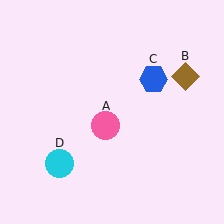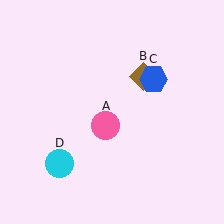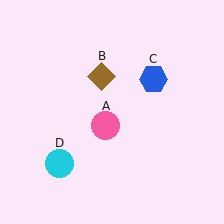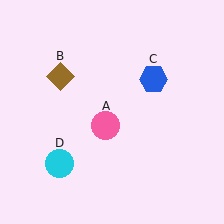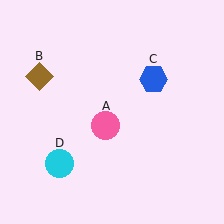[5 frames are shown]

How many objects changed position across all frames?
1 object changed position: brown diamond (object B).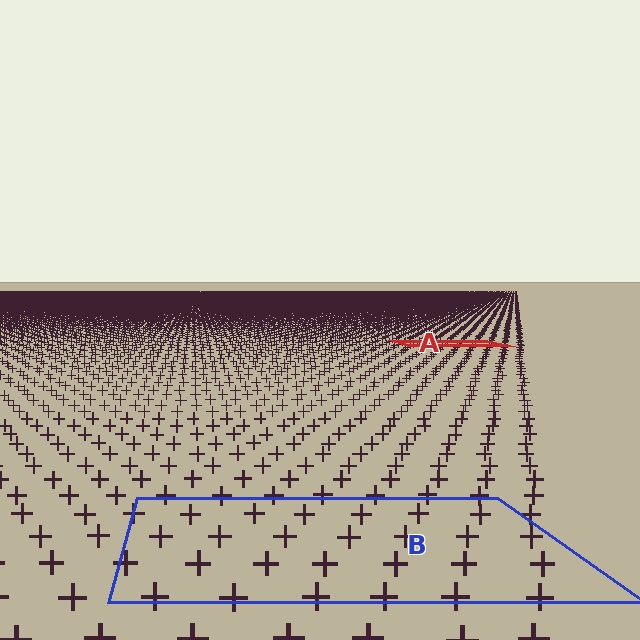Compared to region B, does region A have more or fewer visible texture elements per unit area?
Region A has more texture elements per unit area — they are packed more densely because it is farther away.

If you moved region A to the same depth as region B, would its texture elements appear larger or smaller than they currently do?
They would appear larger. At a closer depth, the same texture elements are projected at a bigger on-screen size.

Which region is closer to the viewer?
Region B is closer. The texture elements there are larger and more spread out.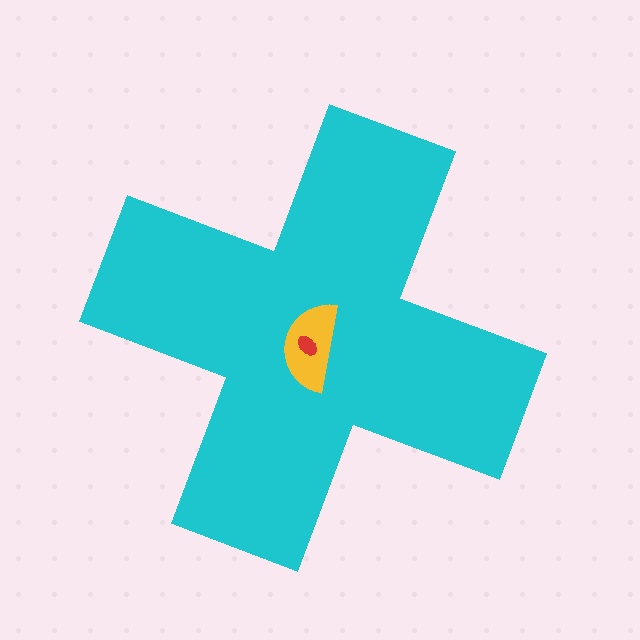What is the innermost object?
The red ellipse.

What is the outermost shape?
The cyan cross.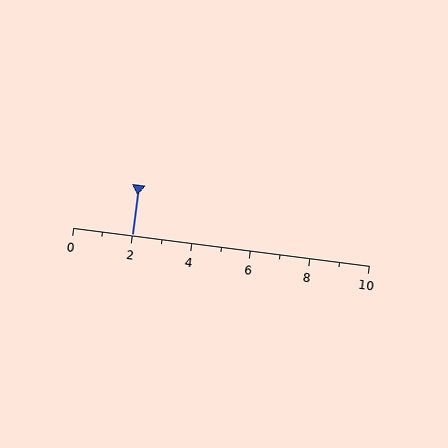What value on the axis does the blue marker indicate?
The marker indicates approximately 2.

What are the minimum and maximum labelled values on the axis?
The axis runs from 0 to 10.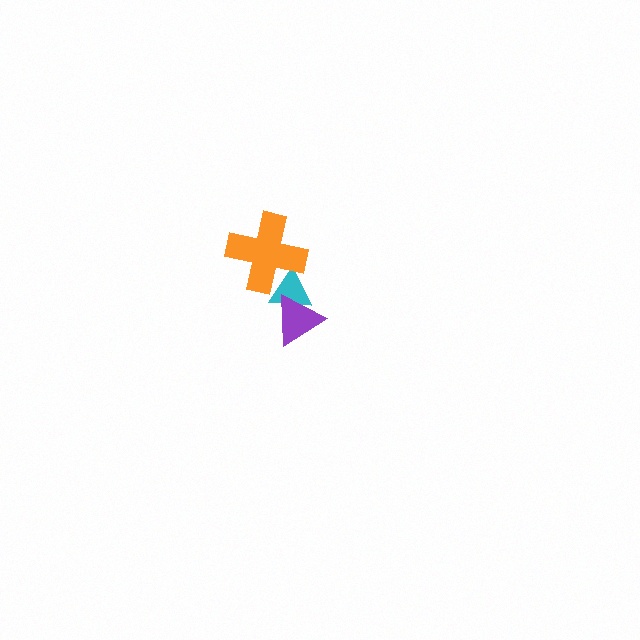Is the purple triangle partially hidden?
No, no other shape covers it.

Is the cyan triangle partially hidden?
Yes, it is partially covered by another shape.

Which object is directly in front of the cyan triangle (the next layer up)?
The orange cross is directly in front of the cyan triangle.